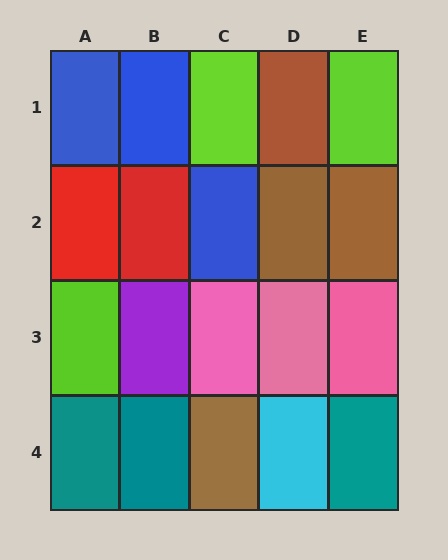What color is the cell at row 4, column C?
Brown.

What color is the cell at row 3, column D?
Pink.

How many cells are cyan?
1 cell is cyan.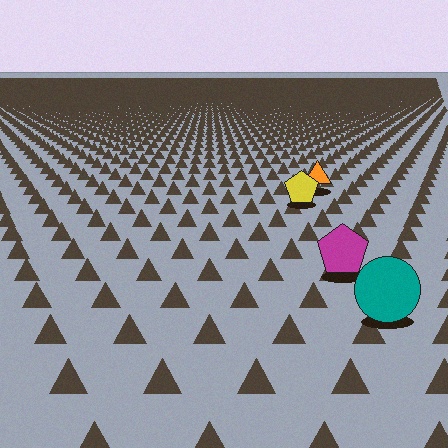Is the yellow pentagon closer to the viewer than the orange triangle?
Yes. The yellow pentagon is closer — you can tell from the texture gradient: the ground texture is coarser near it.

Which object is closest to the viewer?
The teal circle is closest. The texture marks near it are larger and more spread out.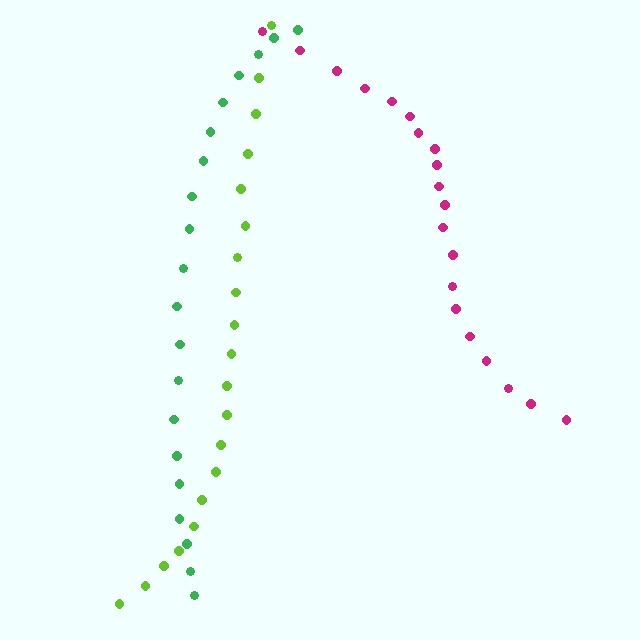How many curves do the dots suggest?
There are 3 distinct paths.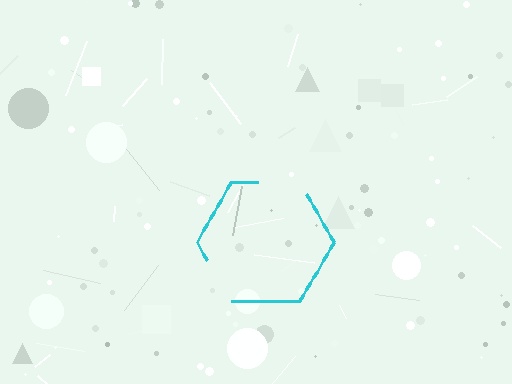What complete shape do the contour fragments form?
The contour fragments form a hexagon.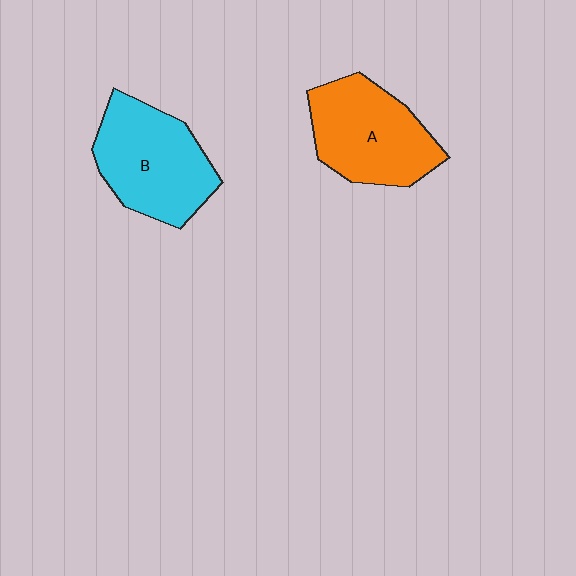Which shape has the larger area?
Shape B (cyan).